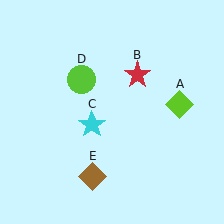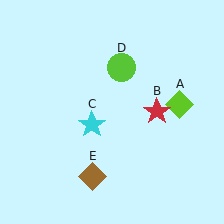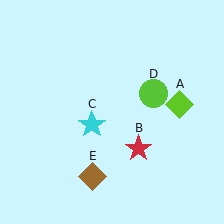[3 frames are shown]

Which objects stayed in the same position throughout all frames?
Lime diamond (object A) and cyan star (object C) and brown diamond (object E) remained stationary.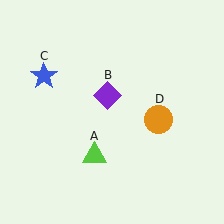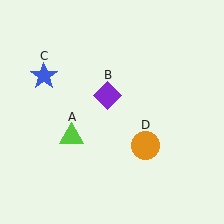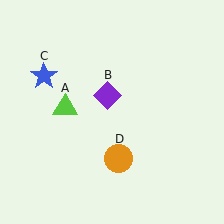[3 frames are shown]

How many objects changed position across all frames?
2 objects changed position: lime triangle (object A), orange circle (object D).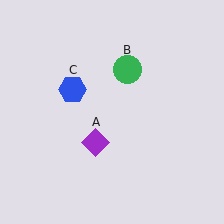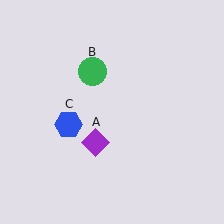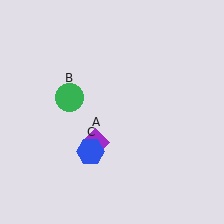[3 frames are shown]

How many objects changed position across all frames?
2 objects changed position: green circle (object B), blue hexagon (object C).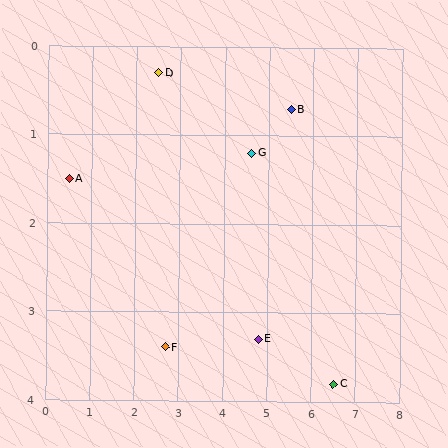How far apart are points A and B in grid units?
Points A and B are about 5.1 grid units apart.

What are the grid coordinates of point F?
Point F is at approximately (2.7, 3.4).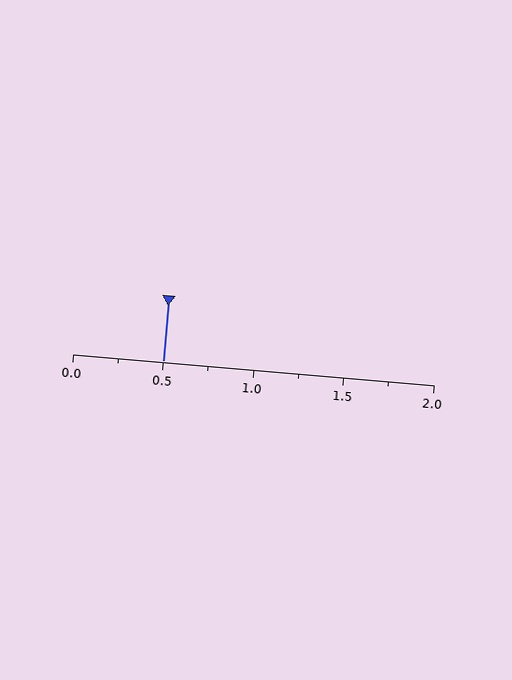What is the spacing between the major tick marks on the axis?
The major ticks are spaced 0.5 apart.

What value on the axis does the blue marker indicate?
The marker indicates approximately 0.5.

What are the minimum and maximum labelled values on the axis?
The axis runs from 0.0 to 2.0.